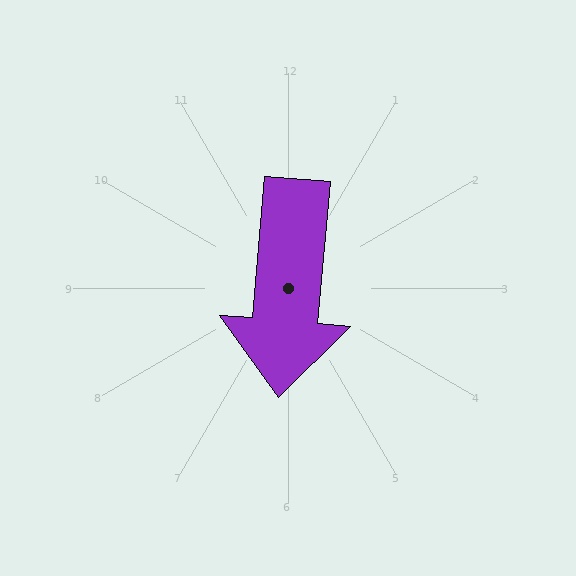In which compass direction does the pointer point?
South.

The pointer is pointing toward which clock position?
Roughly 6 o'clock.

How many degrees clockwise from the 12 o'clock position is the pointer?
Approximately 185 degrees.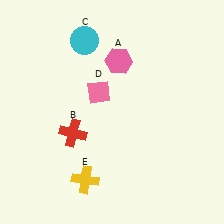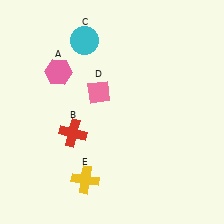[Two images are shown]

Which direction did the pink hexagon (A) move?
The pink hexagon (A) moved left.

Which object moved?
The pink hexagon (A) moved left.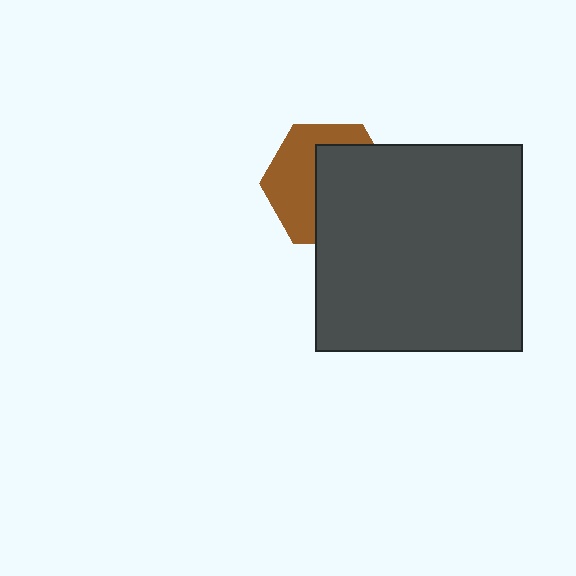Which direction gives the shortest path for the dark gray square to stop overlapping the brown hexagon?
Moving right gives the shortest separation.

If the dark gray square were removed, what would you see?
You would see the complete brown hexagon.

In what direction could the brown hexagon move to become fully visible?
The brown hexagon could move left. That would shift it out from behind the dark gray square entirely.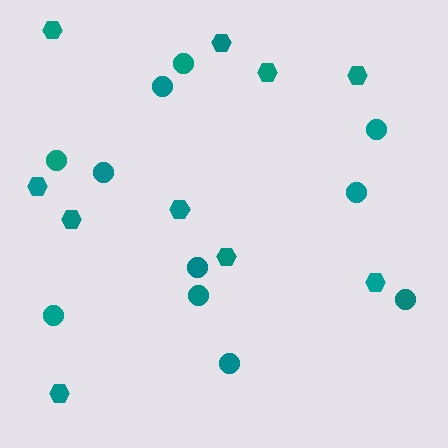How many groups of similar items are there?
There are 2 groups: one group of hexagons (10) and one group of circles (11).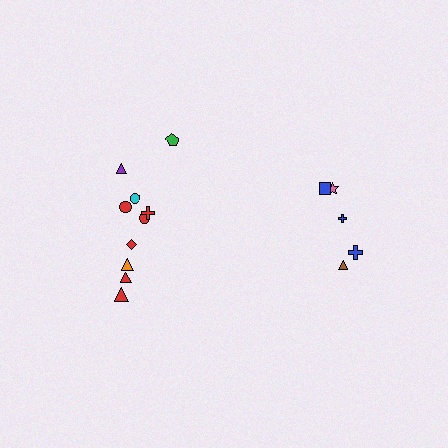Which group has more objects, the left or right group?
The left group.